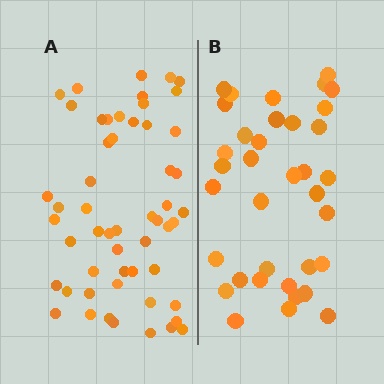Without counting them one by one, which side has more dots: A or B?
Region A (the left region) has more dots.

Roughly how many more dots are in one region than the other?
Region A has approximately 20 more dots than region B.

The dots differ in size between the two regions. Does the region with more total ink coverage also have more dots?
No. Region B has more total ink coverage because its dots are larger, but region A actually contains more individual dots. Total area can be misleading — the number of items is what matters here.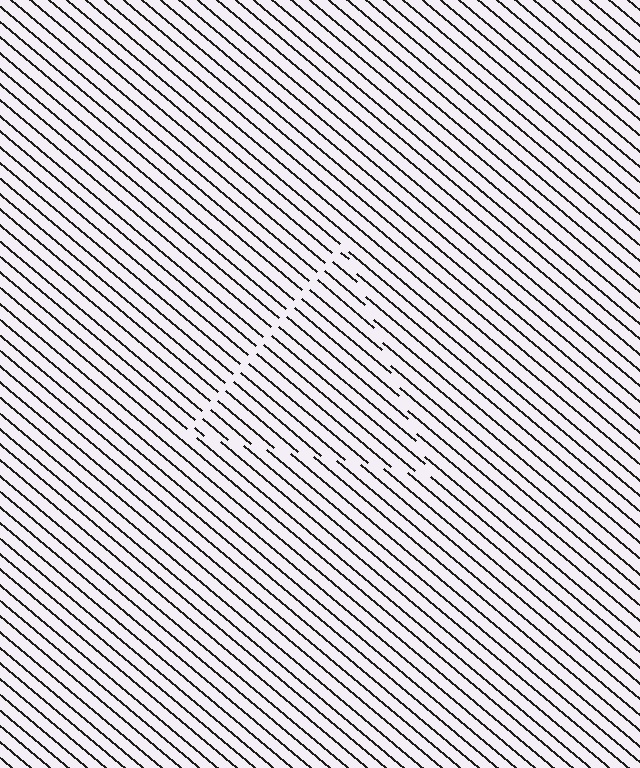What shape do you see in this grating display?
An illusory triangle. The interior of the shape contains the same grating, shifted by half a period — the contour is defined by the phase discontinuity where line-ends from the inner and outer gratings abut.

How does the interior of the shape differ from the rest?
The interior of the shape contains the same grating, shifted by half a period — the contour is defined by the phase discontinuity where line-ends from the inner and outer gratings abut.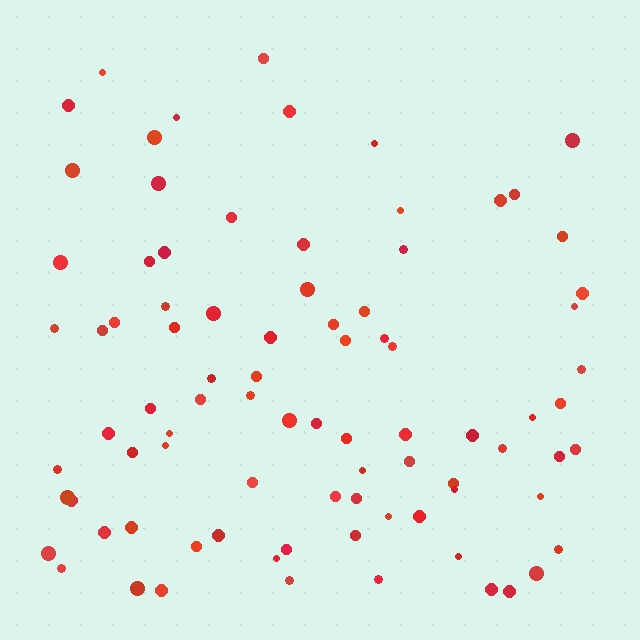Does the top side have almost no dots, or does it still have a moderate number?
Still a moderate number, just noticeably fewer than the bottom.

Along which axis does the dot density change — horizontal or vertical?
Vertical.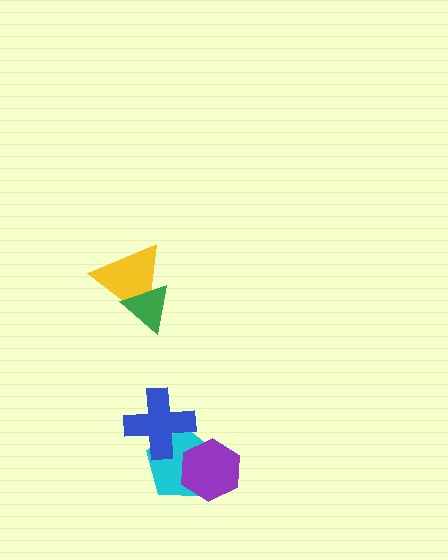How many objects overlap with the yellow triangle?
1 object overlaps with the yellow triangle.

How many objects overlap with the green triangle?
1 object overlaps with the green triangle.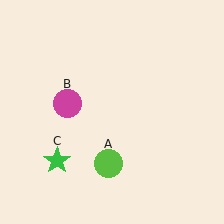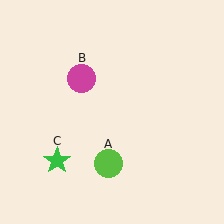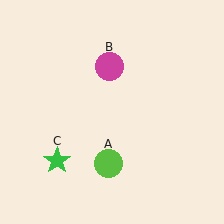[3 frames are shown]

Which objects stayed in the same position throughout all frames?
Lime circle (object A) and green star (object C) remained stationary.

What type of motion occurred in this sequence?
The magenta circle (object B) rotated clockwise around the center of the scene.